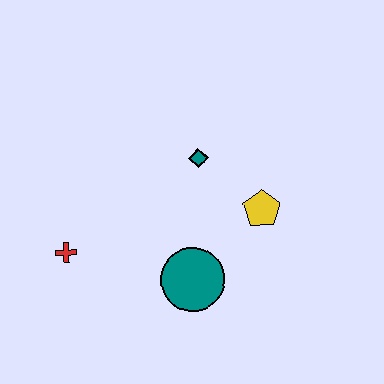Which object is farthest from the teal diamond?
The red cross is farthest from the teal diamond.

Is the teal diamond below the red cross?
No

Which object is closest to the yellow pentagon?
The teal diamond is closest to the yellow pentagon.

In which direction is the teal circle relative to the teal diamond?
The teal circle is below the teal diamond.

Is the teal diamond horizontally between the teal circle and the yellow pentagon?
Yes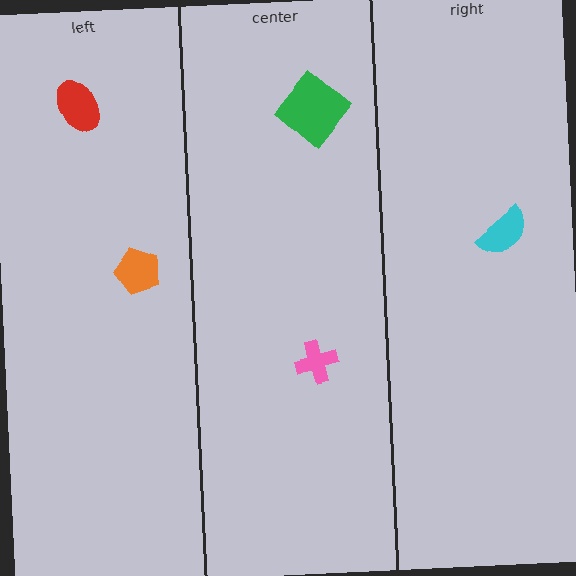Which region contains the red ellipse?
The left region.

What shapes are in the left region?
The orange pentagon, the red ellipse.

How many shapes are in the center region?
2.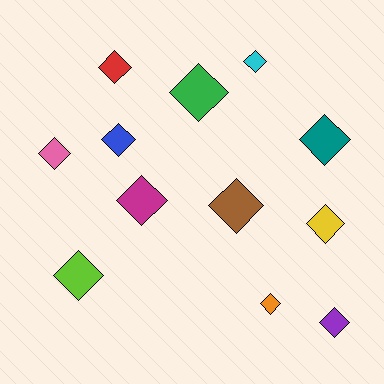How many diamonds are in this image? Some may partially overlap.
There are 12 diamonds.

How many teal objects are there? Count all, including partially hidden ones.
There is 1 teal object.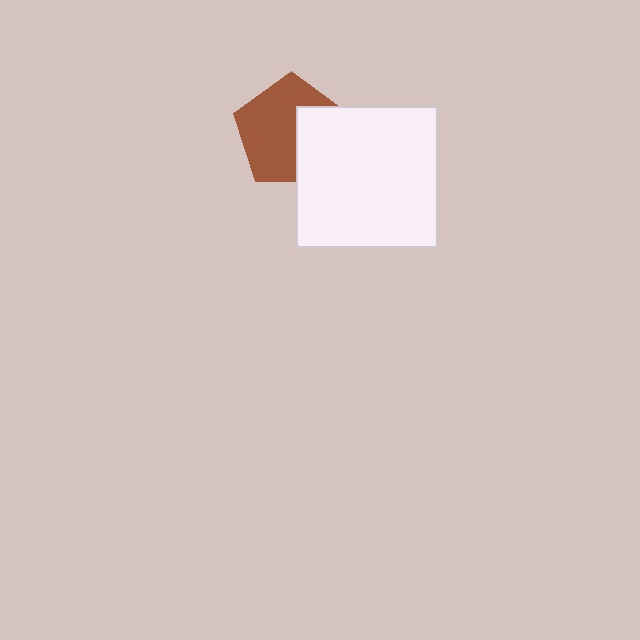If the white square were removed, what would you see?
You would see the complete brown pentagon.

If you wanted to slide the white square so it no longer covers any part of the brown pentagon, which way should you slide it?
Slide it right — that is the most direct way to separate the two shapes.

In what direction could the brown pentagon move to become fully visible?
The brown pentagon could move left. That would shift it out from behind the white square entirely.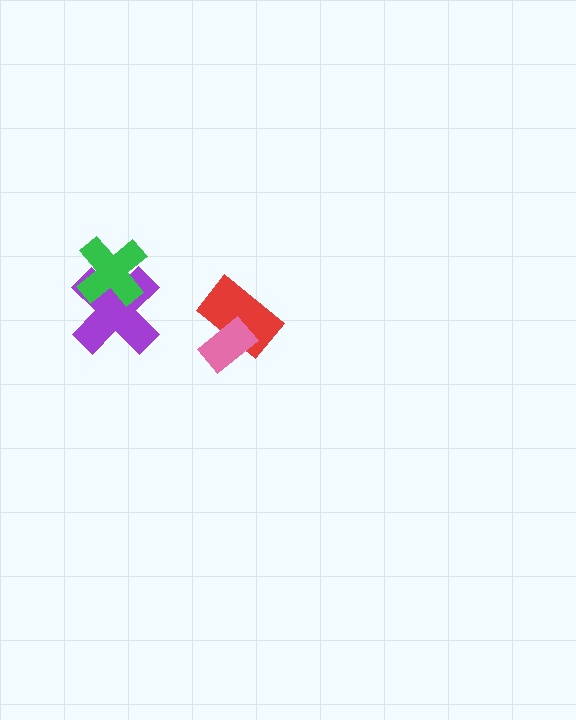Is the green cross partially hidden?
No, no other shape covers it.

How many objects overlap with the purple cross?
1 object overlaps with the purple cross.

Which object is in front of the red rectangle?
The pink rectangle is in front of the red rectangle.